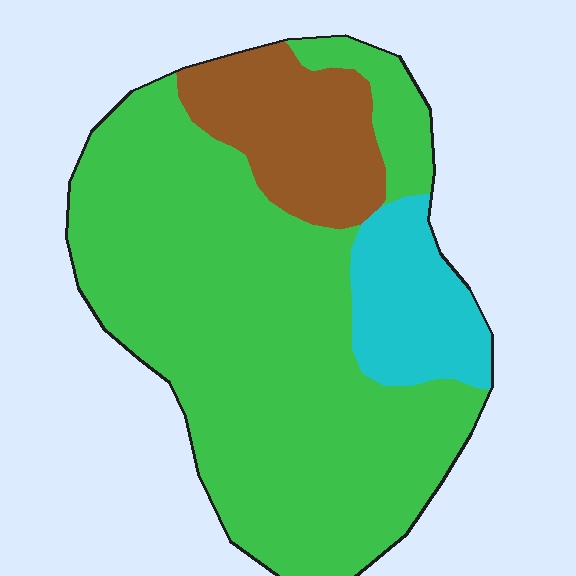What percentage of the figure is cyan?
Cyan covers 13% of the figure.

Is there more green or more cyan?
Green.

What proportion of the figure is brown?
Brown covers about 15% of the figure.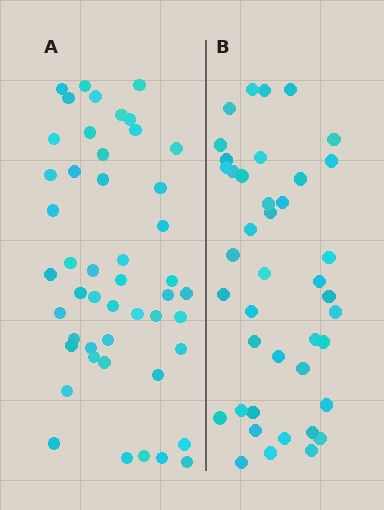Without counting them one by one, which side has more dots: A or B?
Region A (the left region) has more dots.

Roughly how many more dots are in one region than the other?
Region A has roughly 8 or so more dots than region B.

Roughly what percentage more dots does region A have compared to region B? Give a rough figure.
About 15% more.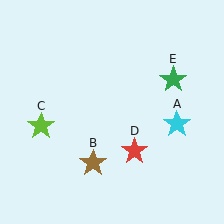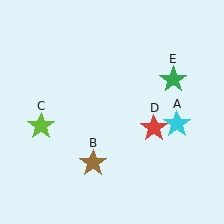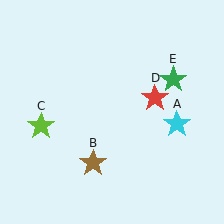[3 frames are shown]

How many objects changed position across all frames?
1 object changed position: red star (object D).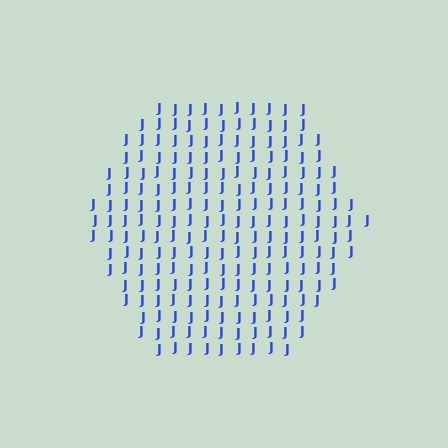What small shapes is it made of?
It is made of small letter J's.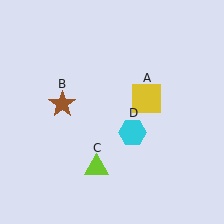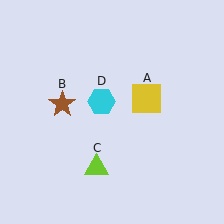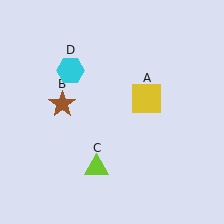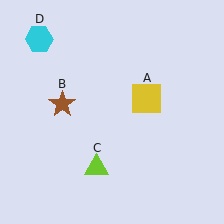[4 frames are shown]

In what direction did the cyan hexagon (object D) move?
The cyan hexagon (object D) moved up and to the left.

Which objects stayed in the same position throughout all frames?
Yellow square (object A) and brown star (object B) and lime triangle (object C) remained stationary.